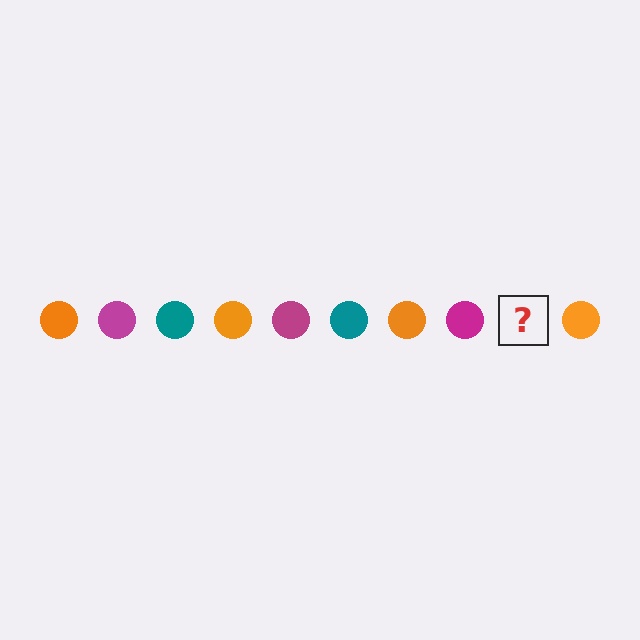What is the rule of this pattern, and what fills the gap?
The rule is that the pattern cycles through orange, magenta, teal circles. The gap should be filled with a teal circle.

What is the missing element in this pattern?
The missing element is a teal circle.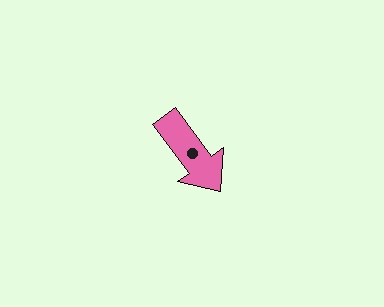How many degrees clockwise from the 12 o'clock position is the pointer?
Approximately 143 degrees.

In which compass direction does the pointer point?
Southeast.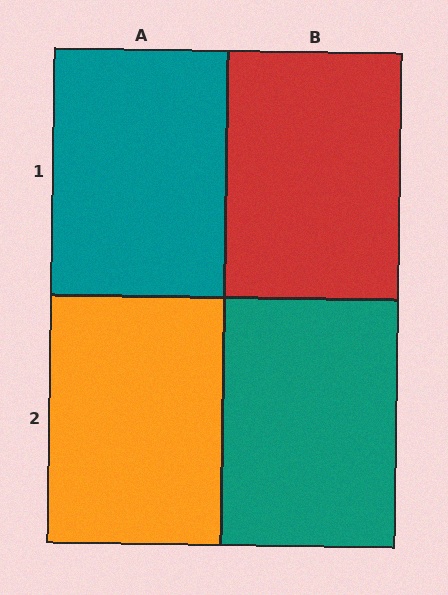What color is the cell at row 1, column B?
Red.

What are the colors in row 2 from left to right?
Orange, teal.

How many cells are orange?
1 cell is orange.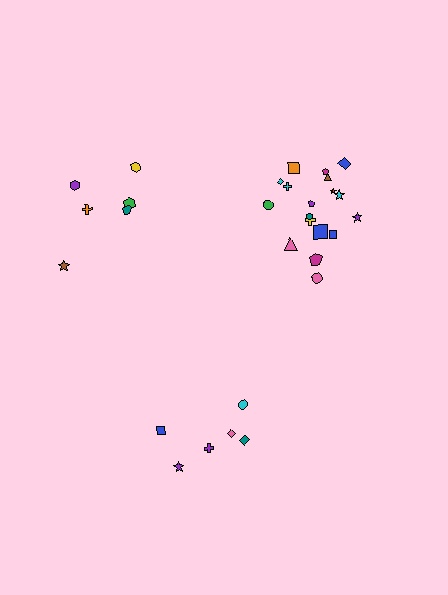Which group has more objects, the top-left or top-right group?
The top-right group.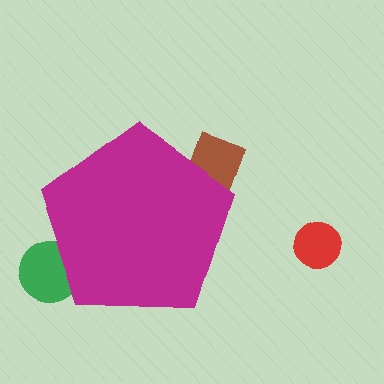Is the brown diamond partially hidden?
Yes, the brown diamond is partially hidden behind the magenta pentagon.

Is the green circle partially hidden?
Yes, the green circle is partially hidden behind the magenta pentagon.